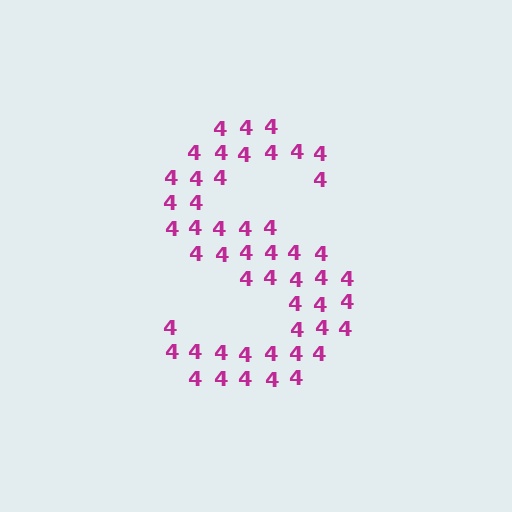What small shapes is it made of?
It is made of small digit 4's.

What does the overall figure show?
The overall figure shows the letter S.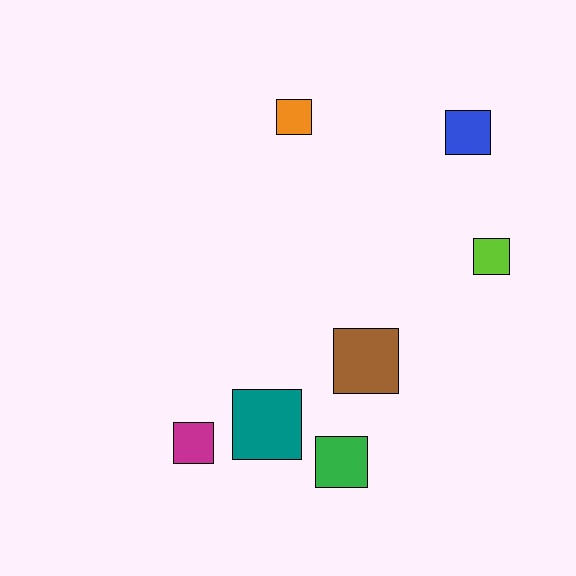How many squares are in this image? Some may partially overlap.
There are 7 squares.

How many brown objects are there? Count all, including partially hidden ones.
There is 1 brown object.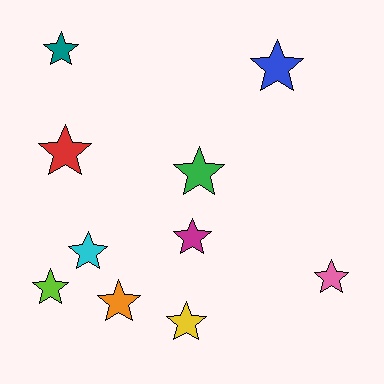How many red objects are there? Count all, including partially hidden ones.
There is 1 red object.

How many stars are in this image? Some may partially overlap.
There are 10 stars.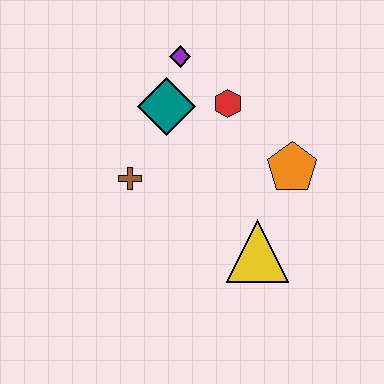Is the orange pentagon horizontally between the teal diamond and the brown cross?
No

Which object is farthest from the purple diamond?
The yellow triangle is farthest from the purple diamond.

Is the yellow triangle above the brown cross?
No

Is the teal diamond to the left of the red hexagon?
Yes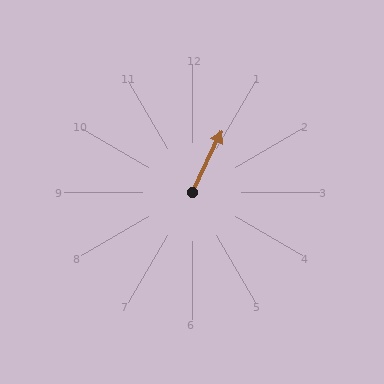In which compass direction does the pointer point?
Northeast.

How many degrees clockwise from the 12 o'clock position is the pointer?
Approximately 26 degrees.